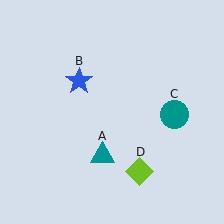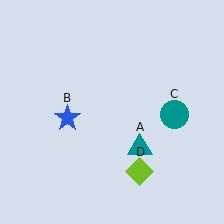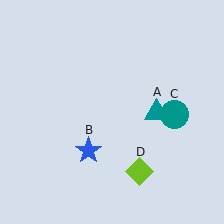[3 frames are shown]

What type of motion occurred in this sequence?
The teal triangle (object A), blue star (object B) rotated counterclockwise around the center of the scene.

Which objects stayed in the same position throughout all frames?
Teal circle (object C) and lime diamond (object D) remained stationary.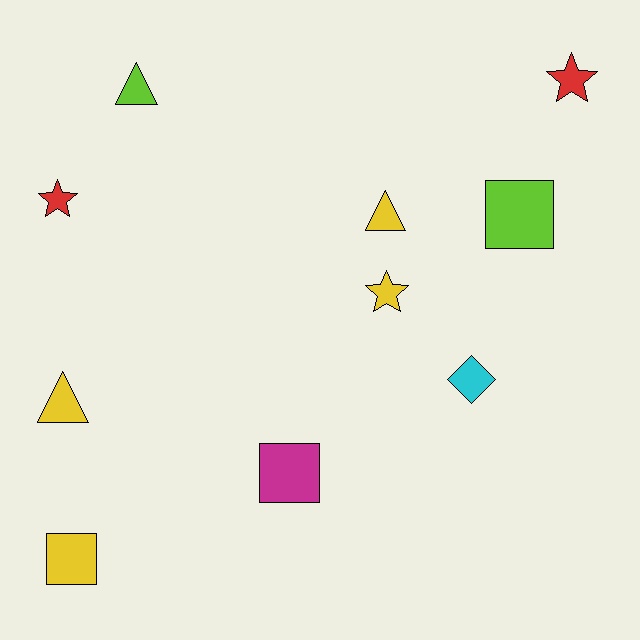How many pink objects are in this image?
There are no pink objects.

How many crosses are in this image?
There are no crosses.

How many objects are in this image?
There are 10 objects.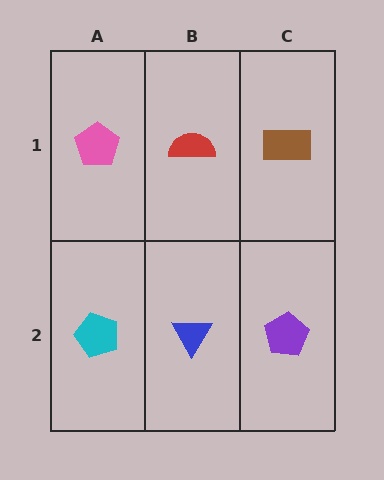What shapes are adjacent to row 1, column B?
A blue triangle (row 2, column B), a pink pentagon (row 1, column A), a brown rectangle (row 1, column C).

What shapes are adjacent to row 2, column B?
A red semicircle (row 1, column B), a cyan pentagon (row 2, column A), a purple pentagon (row 2, column C).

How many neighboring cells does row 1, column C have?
2.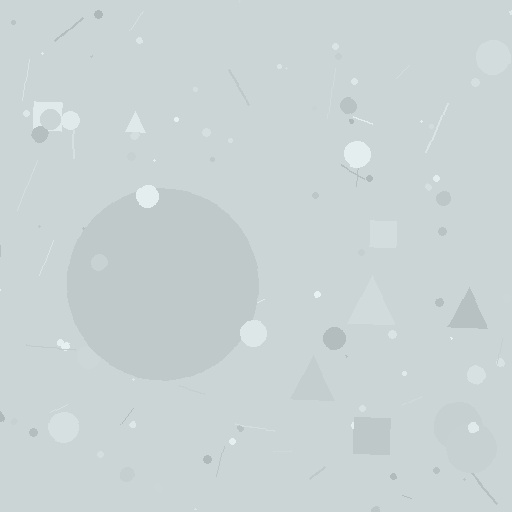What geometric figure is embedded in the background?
A circle is embedded in the background.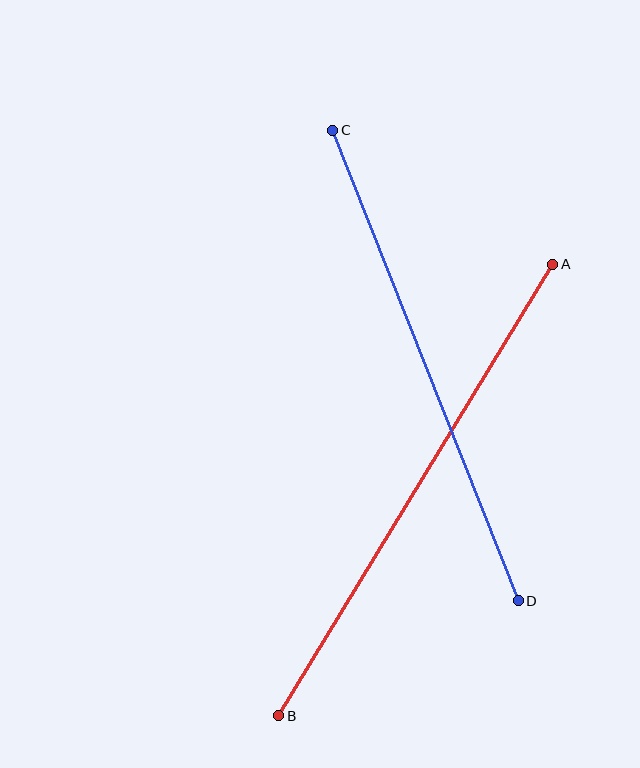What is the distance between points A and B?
The distance is approximately 528 pixels.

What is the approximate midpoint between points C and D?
The midpoint is at approximately (426, 365) pixels.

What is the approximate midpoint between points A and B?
The midpoint is at approximately (416, 490) pixels.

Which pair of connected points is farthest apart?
Points A and B are farthest apart.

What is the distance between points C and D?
The distance is approximately 506 pixels.